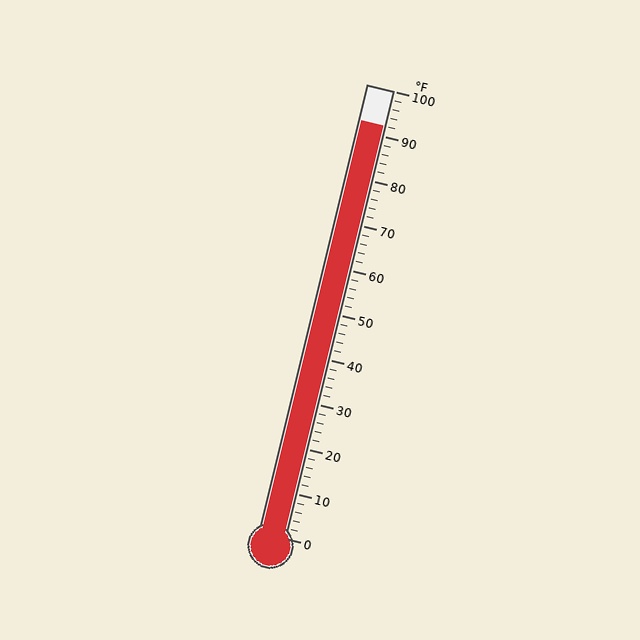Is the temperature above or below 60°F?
The temperature is above 60°F.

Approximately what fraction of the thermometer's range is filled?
The thermometer is filled to approximately 90% of its range.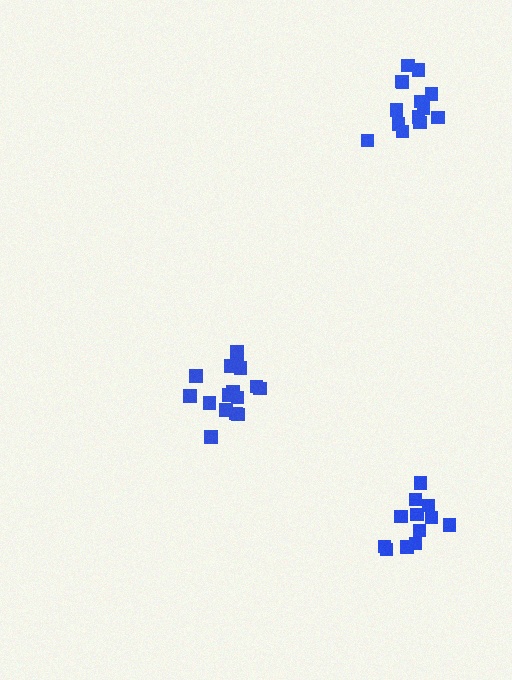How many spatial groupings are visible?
There are 3 spatial groupings.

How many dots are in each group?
Group 1: 17 dots, Group 2: 14 dots, Group 3: 12 dots (43 total).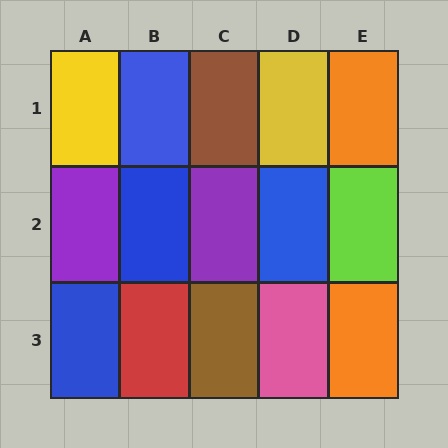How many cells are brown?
2 cells are brown.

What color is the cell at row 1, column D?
Yellow.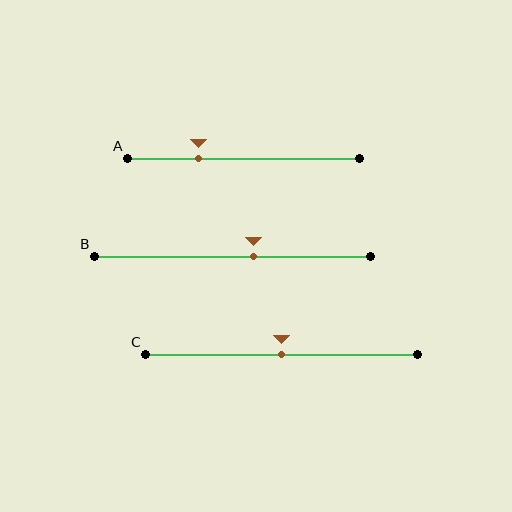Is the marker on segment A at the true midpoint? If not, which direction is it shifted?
No, the marker on segment A is shifted to the left by about 19% of the segment length.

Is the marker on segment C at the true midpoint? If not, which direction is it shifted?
Yes, the marker on segment C is at the true midpoint.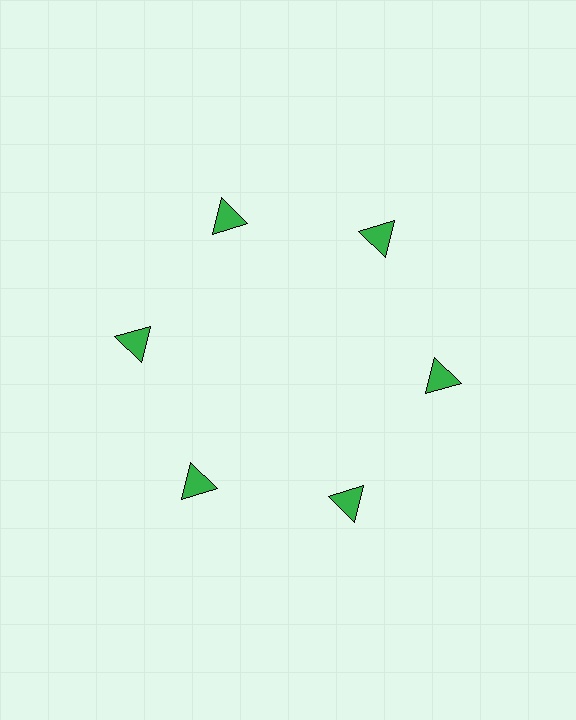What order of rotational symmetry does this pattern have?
This pattern has 6-fold rotational symmetry.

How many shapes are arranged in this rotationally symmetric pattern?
There are 6 shapes, arranged in 6 groups of 1.